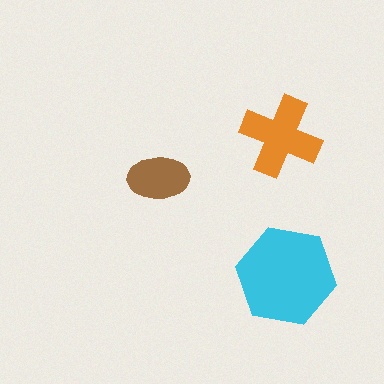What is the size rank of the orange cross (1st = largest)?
2nd.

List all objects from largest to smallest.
The cyan hexagon, the orange cross, the brown ellipse.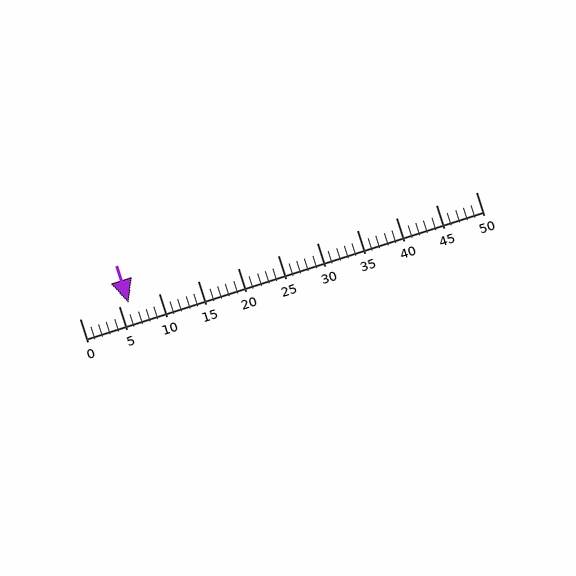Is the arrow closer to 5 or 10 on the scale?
The arrow is closer to 5.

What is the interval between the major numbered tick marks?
The major tick marks are spaced 5 units apart.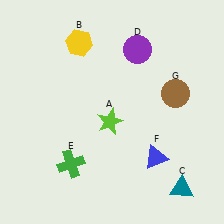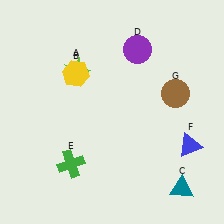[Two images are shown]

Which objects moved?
The objects that moved are: the lime star (A), the yellow hexagon (B), the blue triangle (F).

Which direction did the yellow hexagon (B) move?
The yellow hexagon (B) moved down.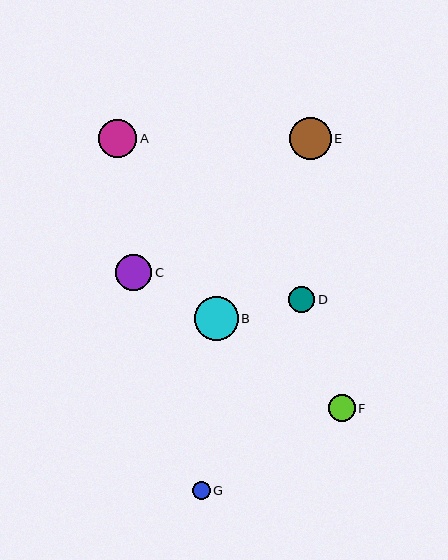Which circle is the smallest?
Circle G is the smallest with a size of approximately 18 pixels.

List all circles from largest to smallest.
From largest to smallest: B, E, A, C, F, D, G.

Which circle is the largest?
Circle B is the largest with a size of approximately 44 pixels.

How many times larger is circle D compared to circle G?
Circle D is approximately 1.4 times the size of circle G.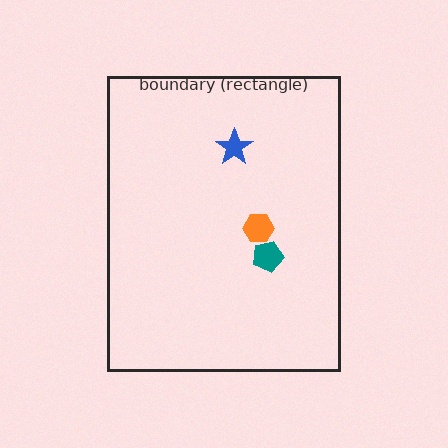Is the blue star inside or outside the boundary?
Inside.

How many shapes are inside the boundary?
3 inside, 0 outside.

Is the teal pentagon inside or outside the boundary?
Inside.